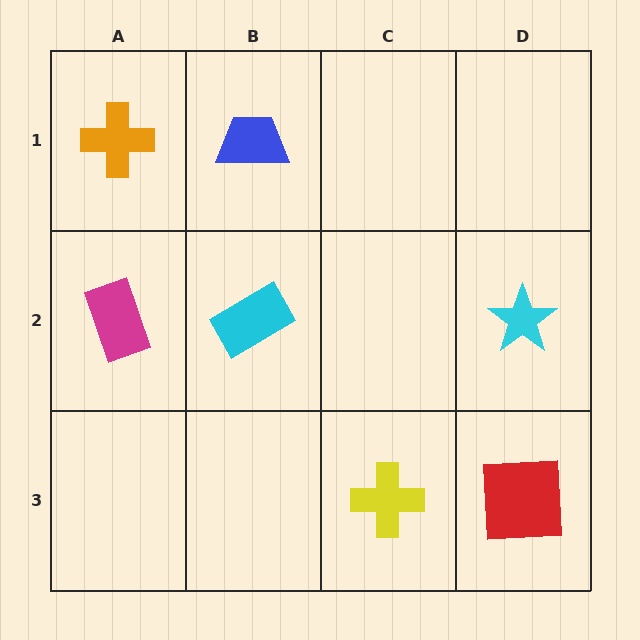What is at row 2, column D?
A cyan star.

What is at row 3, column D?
A red square.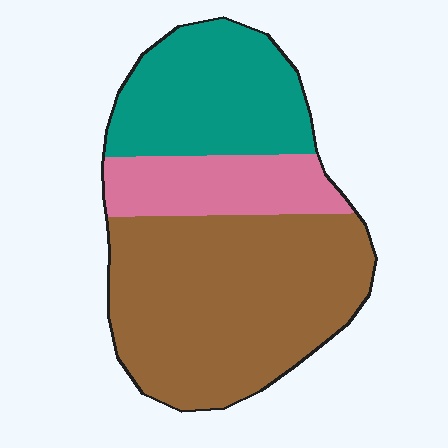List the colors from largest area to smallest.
From largest to smallest: brown, teal, pink.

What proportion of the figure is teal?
Teal covers about 30% of the figure.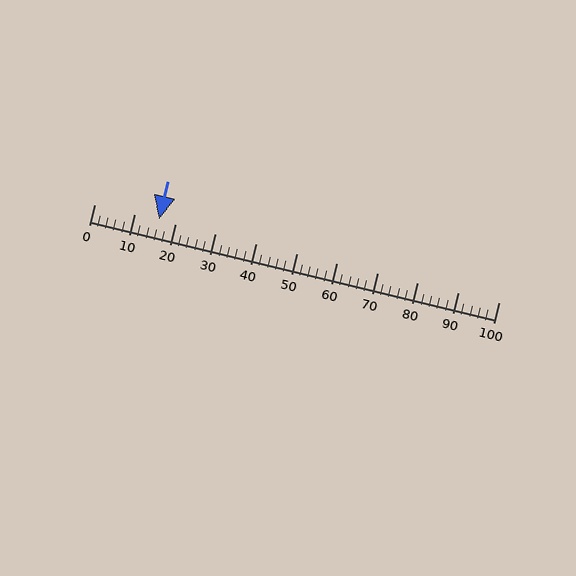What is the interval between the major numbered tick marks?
The major tick marks are spaced 10 units apart.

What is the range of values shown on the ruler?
The ruler shows values from 0 to 100.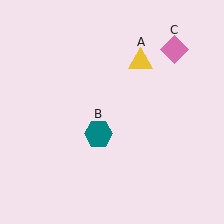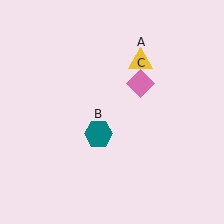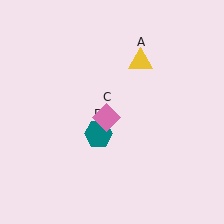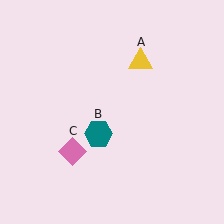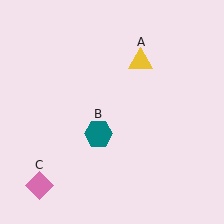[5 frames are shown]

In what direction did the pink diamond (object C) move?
The pink diamond (object C) moved down and to the left.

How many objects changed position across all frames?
1 object changed position: pink diamond (object C).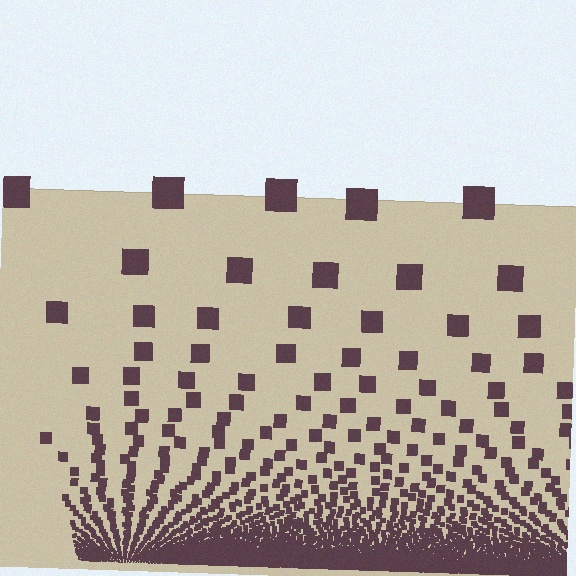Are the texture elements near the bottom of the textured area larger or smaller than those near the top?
Smaller. The gradient is inverted — elements near the bottom are smaller and denser.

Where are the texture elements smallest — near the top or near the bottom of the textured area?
Near the bottom.